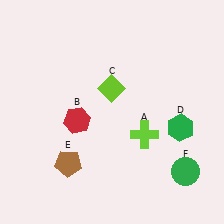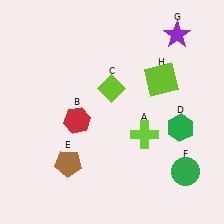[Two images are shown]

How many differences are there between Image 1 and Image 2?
There are 2 differences between the two images.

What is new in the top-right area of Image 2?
A lime square (H) was added in the top-right area of Image 2.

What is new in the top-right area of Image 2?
A purple star (G) was added in the top-right area of Image 2.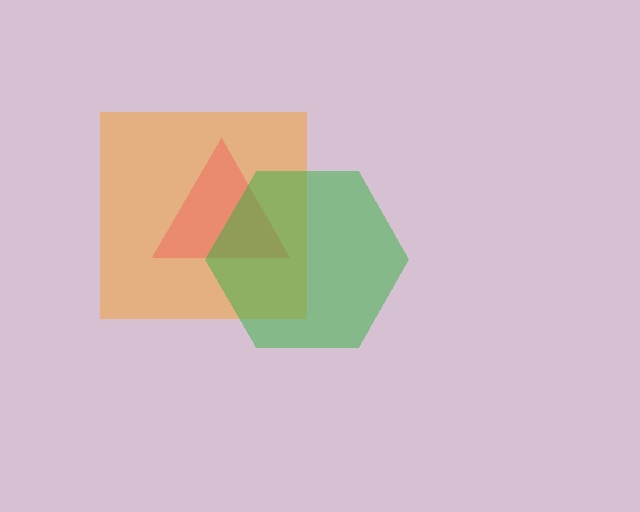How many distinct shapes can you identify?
There are 3 distinct shapes: a pink triangle, an orange square, a green hexagon.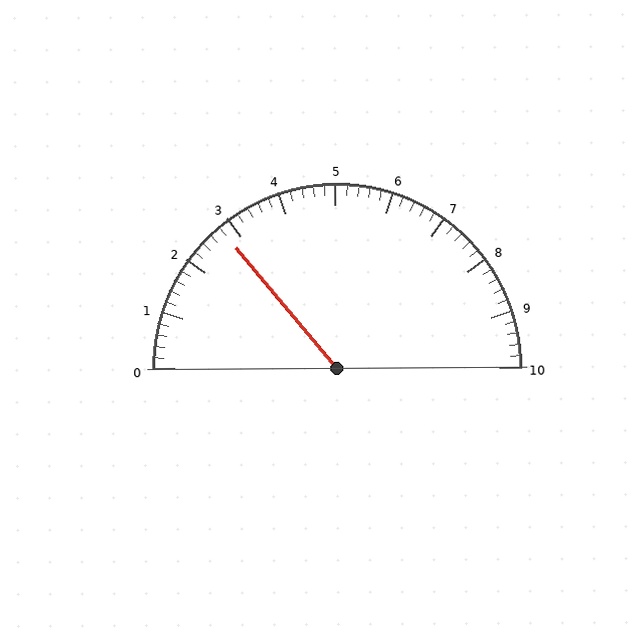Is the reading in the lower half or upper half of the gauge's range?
The reading is in the lower half of the range (0 to 10).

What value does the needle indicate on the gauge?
The needle indicates approximately 2.8.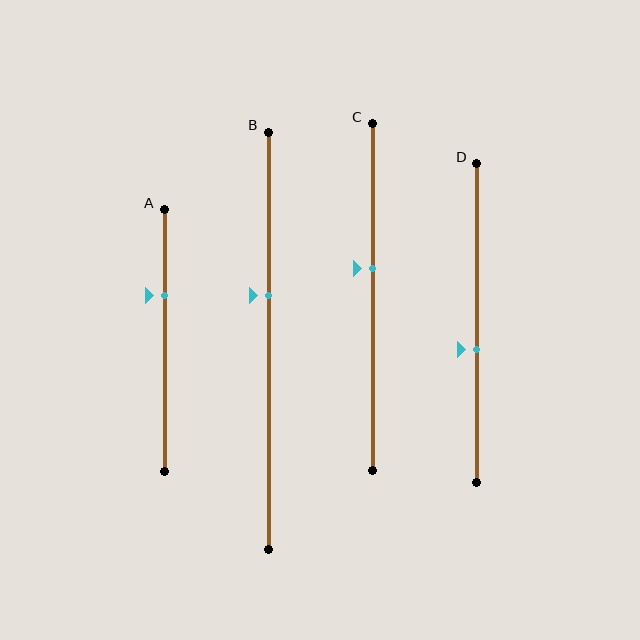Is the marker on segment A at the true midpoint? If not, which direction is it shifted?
No, the marker on segment A is shifted upward by about 17% of the segment length.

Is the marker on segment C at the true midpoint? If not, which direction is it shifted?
No, the marker on segment C is shifted upward by about 8% of the segment length.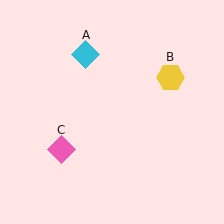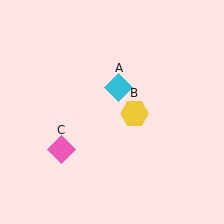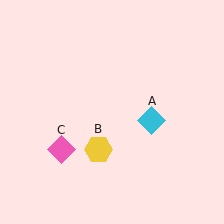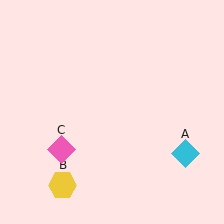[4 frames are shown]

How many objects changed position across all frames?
2 objects changed position: cyan diamond (object A), yellow hexagon (object B).